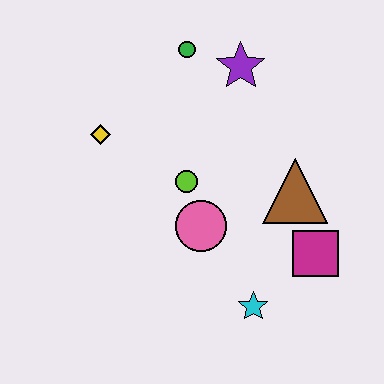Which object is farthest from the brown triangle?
The yellow diamond is farthest from the brown triangle.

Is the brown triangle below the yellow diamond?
Yes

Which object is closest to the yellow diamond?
The lime circle is closest to the yellow diamond.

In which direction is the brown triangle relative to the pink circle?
The brown triangle is to the right of the pink circle.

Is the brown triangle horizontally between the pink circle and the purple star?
No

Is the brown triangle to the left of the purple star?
No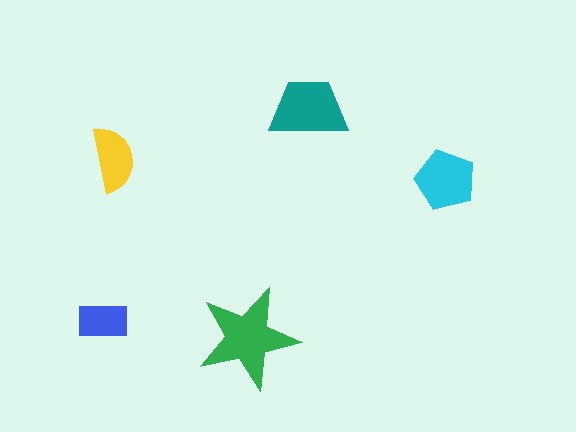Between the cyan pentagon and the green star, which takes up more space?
The green star.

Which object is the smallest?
The blue rectangle.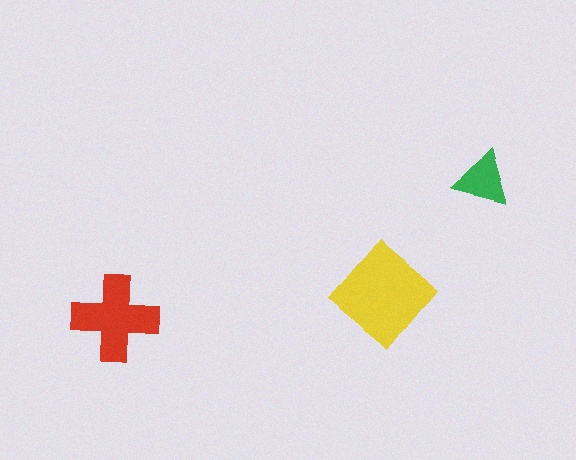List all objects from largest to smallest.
The yellow diamond, the red cross, the green triangle.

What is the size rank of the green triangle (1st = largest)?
3rd.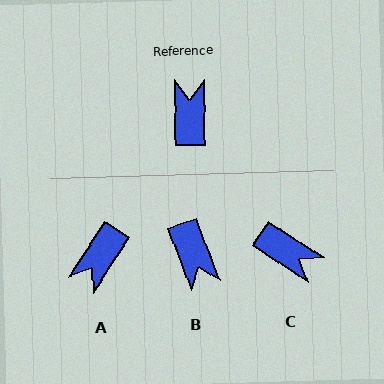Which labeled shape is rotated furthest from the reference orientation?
B, about 160 degrees away.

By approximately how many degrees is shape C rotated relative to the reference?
Approximately 124 degrees clockwise.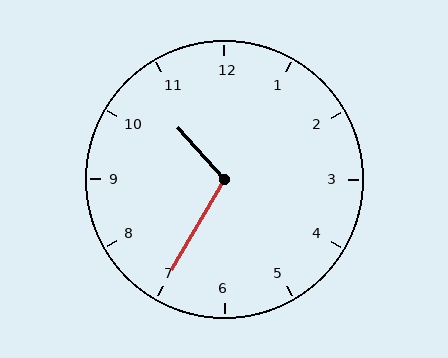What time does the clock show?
10:35.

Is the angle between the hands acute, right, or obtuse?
It is obtuse.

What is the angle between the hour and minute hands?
Approximately 108 degrees.